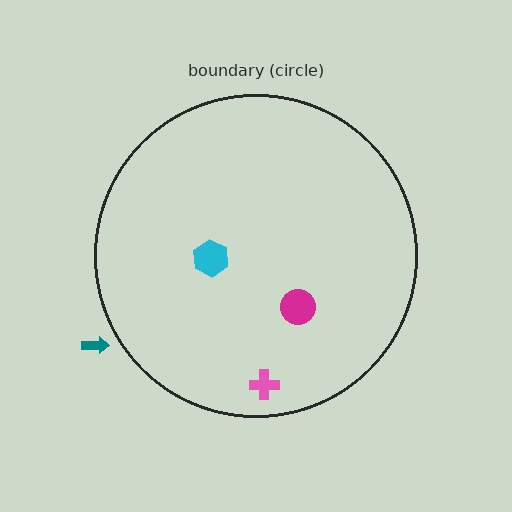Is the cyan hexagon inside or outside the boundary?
Inside.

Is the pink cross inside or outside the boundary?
Inside.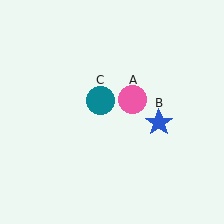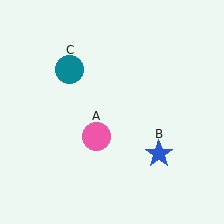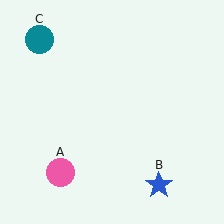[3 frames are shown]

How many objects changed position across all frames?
3 objects changed position: pink circle (object A), blue star (object B), teal circle (object C).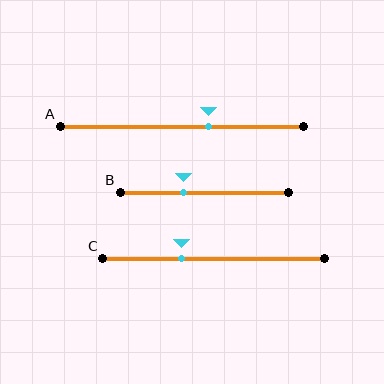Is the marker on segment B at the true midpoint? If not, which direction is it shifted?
No, the marker on segment B is shifted to the left by about 13% of the segment length.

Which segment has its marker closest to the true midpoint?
Segment A has its marker closest to the true midpoint.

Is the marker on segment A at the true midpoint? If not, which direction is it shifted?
No, the marker on segment A is shifted to the right by about 11% of the segment length.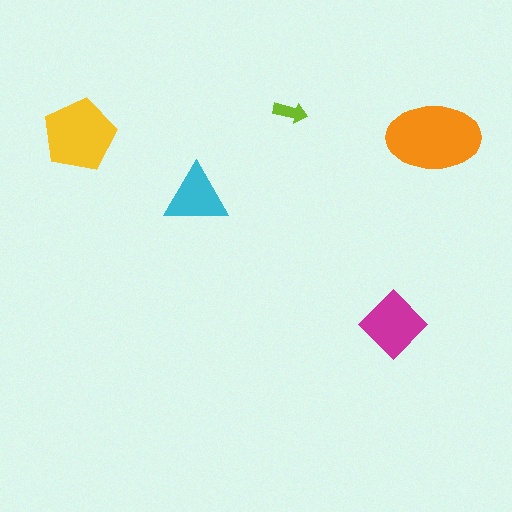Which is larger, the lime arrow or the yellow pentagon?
The yellow pentagon.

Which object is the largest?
The orange ellipse.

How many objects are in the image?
There are 5 objects in the image.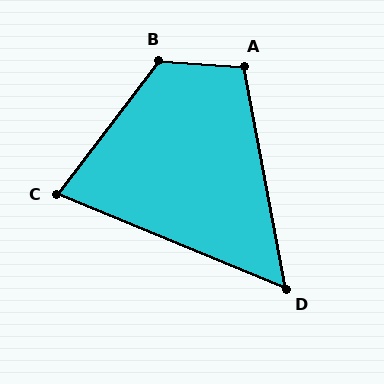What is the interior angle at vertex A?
Approximately 105 degrees (obtuse).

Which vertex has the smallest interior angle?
D, at approximately 57 degrees.